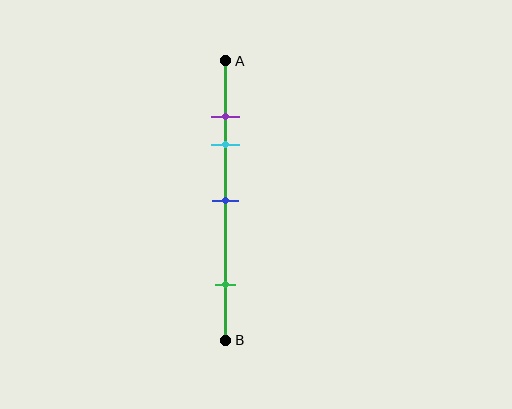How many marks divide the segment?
There are 4 marks dividing the segment.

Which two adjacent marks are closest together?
The purple and cyan marks are the closest adjacent pair.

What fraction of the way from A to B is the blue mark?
The blue mark is approximately 50% (0.5) of the way from A to B.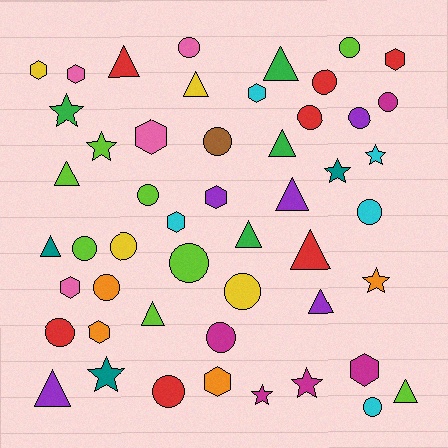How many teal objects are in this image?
There are 3 teal objects.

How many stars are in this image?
There are 8 stars.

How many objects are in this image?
There are 50 objects.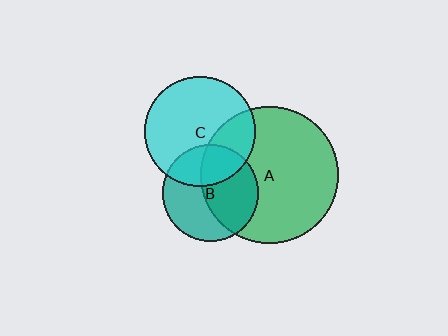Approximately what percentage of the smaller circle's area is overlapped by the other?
Approximately 35%.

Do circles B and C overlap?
Yes.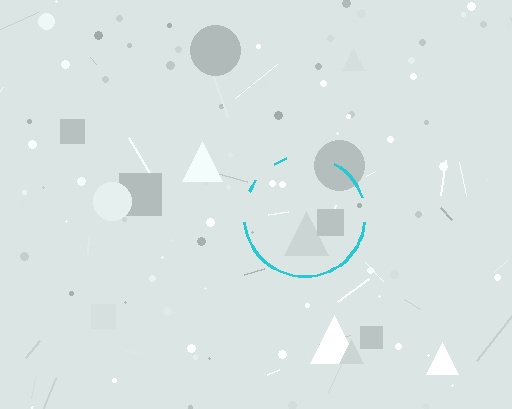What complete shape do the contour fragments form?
The contour fragments form a circle.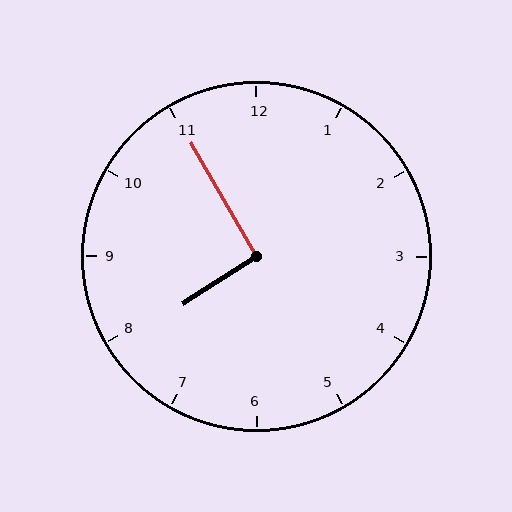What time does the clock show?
7:55.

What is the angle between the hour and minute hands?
Approximately 92 degrees.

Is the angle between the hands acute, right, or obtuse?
It is right.